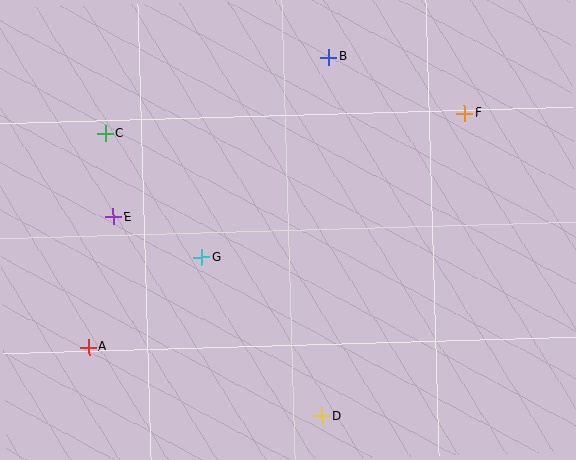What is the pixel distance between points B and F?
The distance between B and F is 147 pixels.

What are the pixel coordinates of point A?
Point A is at (89, 347).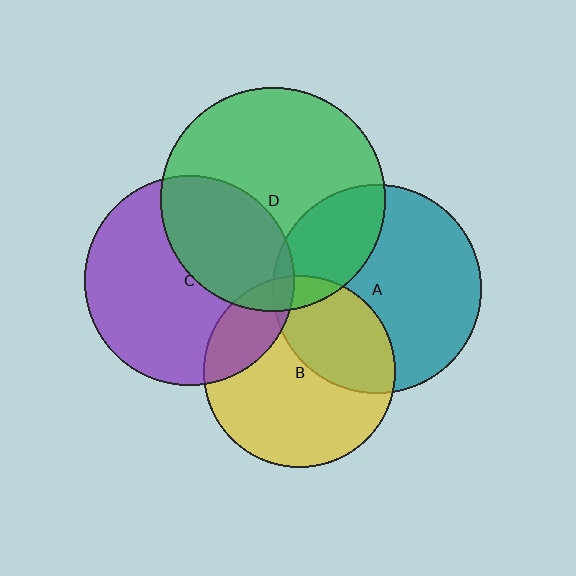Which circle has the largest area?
Circle D (green).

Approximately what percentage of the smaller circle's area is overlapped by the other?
Approximately 40%.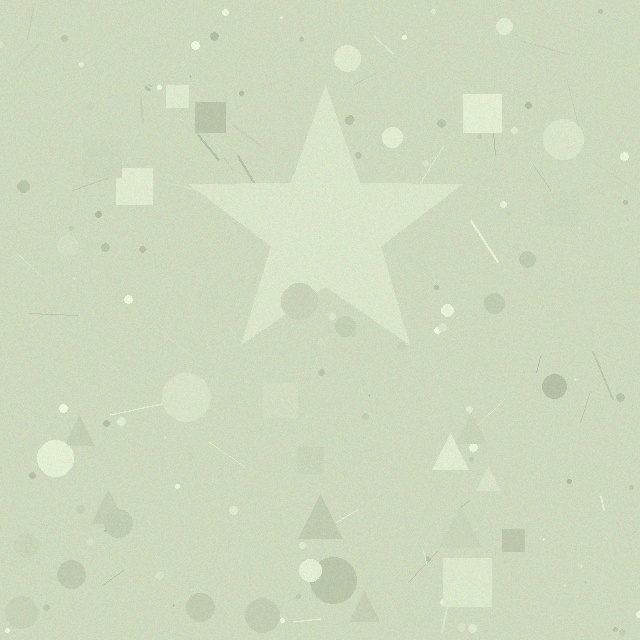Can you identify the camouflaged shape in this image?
The camouflaged shape is a star.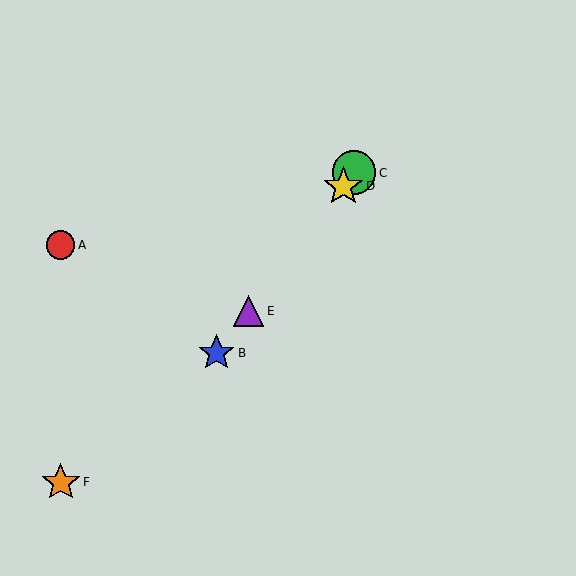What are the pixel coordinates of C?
Object C is at (354, 173).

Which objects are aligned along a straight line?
Objects B, C, D, E are aligned along a straight line.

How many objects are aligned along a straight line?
4 objects (B, C, D, E) are aligned along a straight line.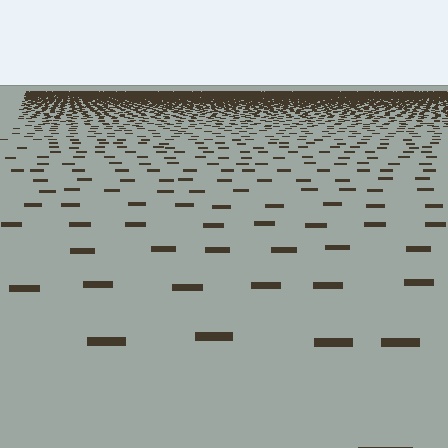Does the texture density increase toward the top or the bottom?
Density increases toward the top.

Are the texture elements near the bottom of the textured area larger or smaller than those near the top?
Larger. Near the bottom, elements are closer to the viewer and appear at a bigger on-screen size.